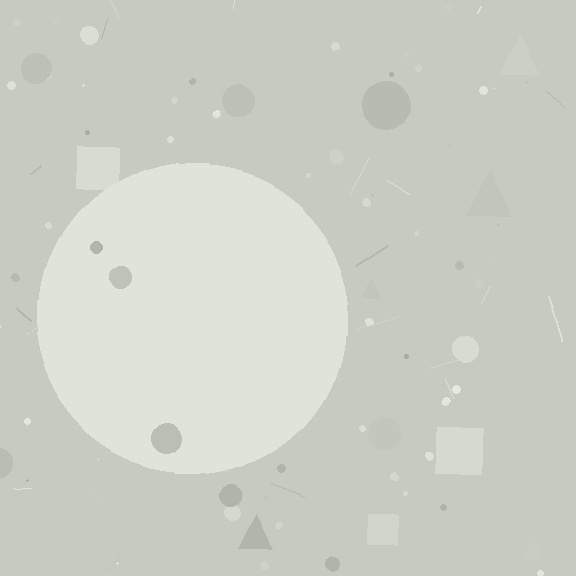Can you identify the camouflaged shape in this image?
The camouflaged shape is a circle.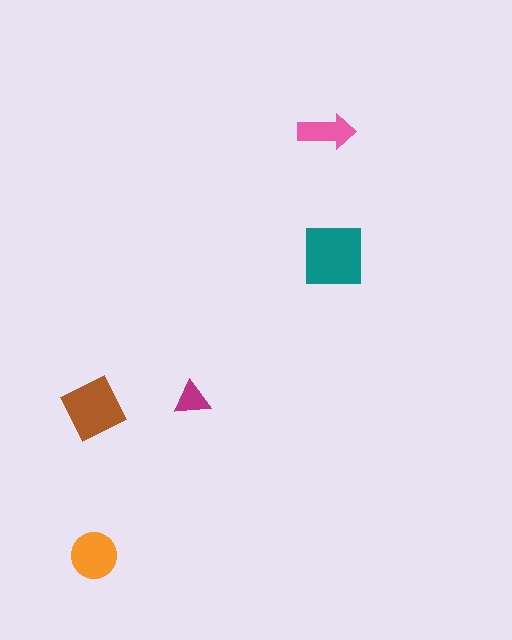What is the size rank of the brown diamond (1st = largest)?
2nd.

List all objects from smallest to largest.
The magenta triangle, the pink arrow, the orange circle, the brown diamond, the teal square.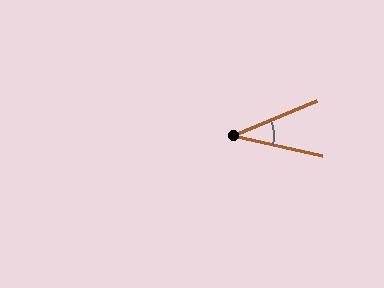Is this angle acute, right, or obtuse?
It is acute.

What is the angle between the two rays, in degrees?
Approximately 35 degrees.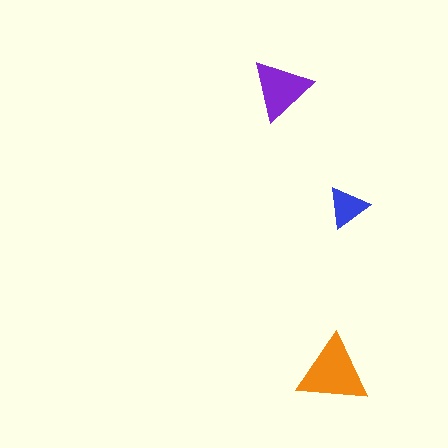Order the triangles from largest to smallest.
the orange one, the purple one, the blue one.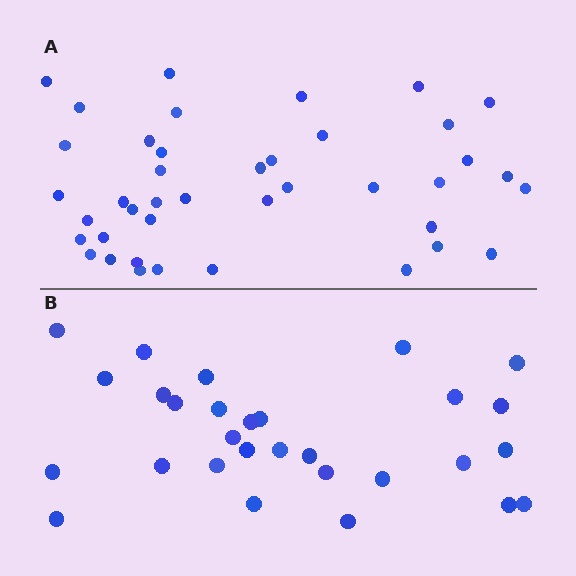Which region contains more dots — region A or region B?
Region A (the top region) has more dots.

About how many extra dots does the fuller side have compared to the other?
Region A has roughly 12 or so more dots than region B.